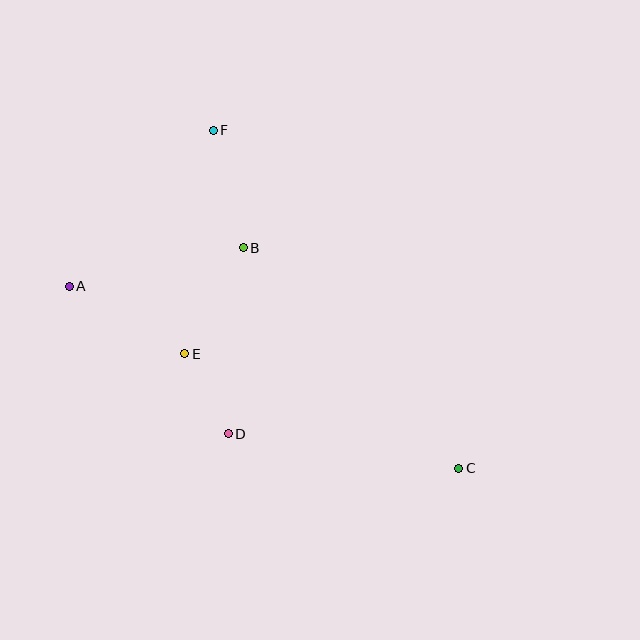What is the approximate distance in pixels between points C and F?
The distance between C and F is approximately 418 pixels.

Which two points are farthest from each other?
Points A and C are farthest from each other.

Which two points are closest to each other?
Points D and E are closest to each other.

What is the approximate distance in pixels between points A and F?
The distance between A and F is approximately 212 pixels.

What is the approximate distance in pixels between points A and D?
The distance between A and D is approximately 217 pixels.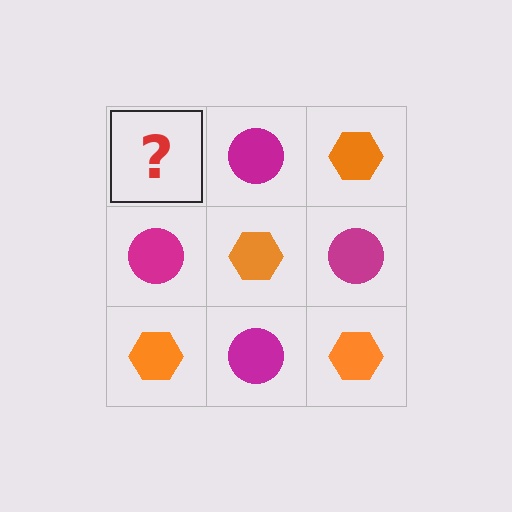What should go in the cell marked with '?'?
The missing cell should contain an orange hexagon.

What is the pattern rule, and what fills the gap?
The rule is that it alternates orange hexagon and magenta circle in a checkerboard pattern. The gap should be filled with an orange hexagon.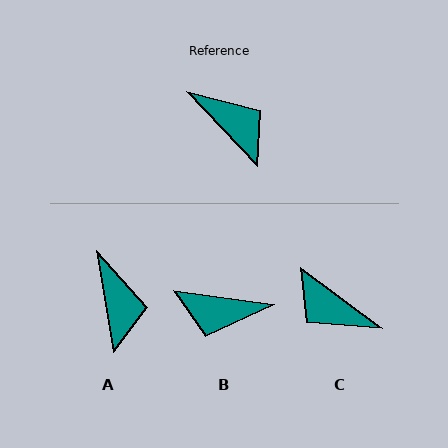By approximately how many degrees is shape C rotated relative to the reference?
Approximately 170 degrees clockwise.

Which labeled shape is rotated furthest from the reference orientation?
C, about 170 degrees away.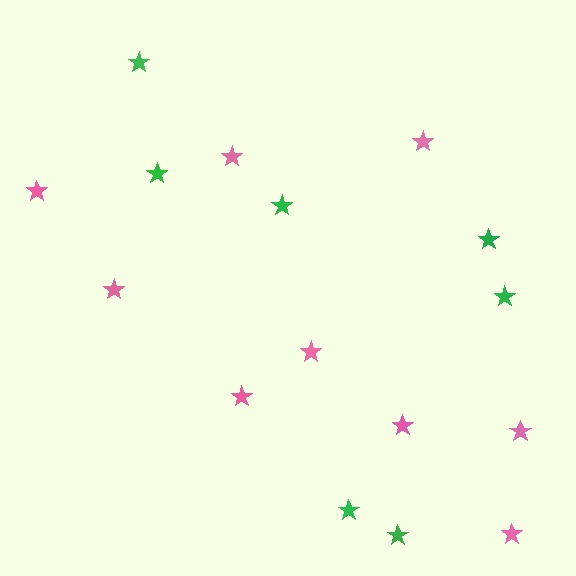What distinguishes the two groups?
There are 2 groups: one group of pink stars (9) and one group of green stars (7).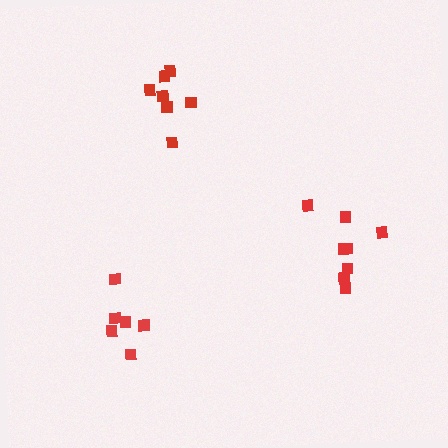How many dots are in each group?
Group 1: 6 dots, Group 2: 7 dots, Group 3: 9 dots (22 total).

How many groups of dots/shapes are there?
There are 3 groups.